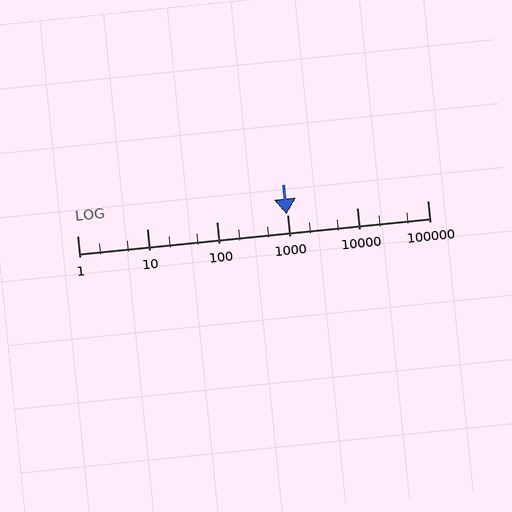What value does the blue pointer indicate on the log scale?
The pointer indicates approximately 970.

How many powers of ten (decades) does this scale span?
The scale spans 5 decades, from 1 to 100000.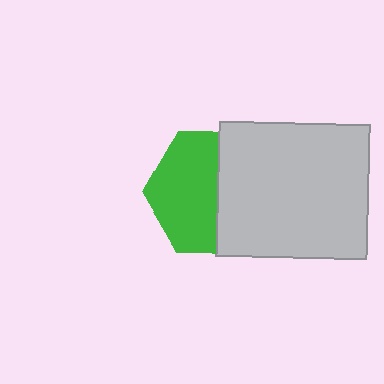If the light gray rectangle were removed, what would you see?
You would see the complete green hexagon.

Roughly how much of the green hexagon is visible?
About half of it is visible (roughly 55%).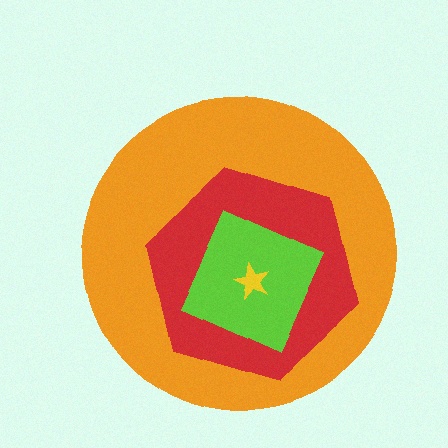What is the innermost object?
The yellow star.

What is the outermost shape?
The orange circle.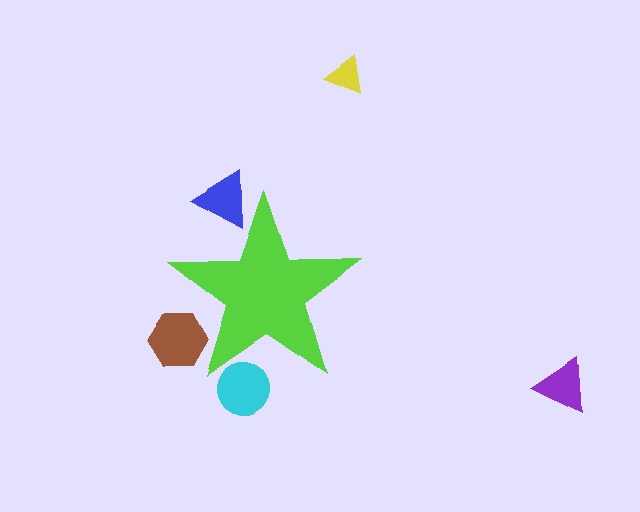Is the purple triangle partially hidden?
No, the purple triangle is fully visible.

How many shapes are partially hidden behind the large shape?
3 shapes are partially hidden.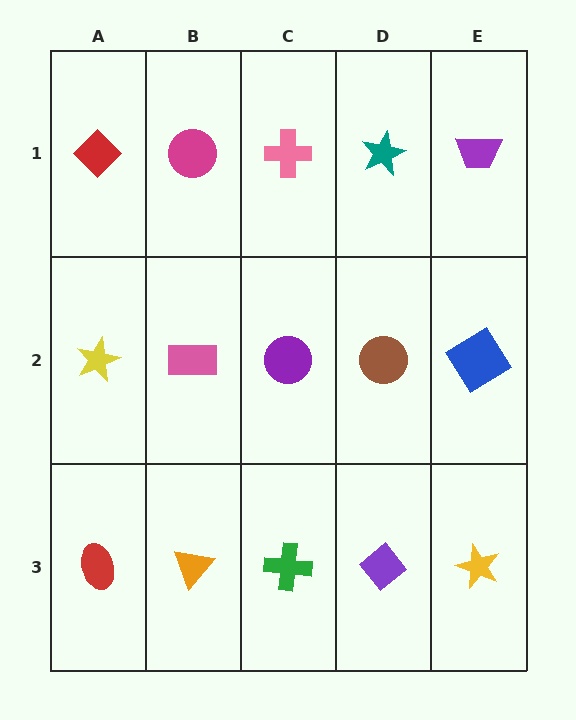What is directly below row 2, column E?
A yellow star.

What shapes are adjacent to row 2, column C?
A pink cross (row 1, column C), a green cross (row 3, column C), a pink rectangle (row 2, column B), a brown circle (row 2, column D).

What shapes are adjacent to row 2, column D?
A teal star (row 1, column D), a purple diamond (row 3, column D), a purple circle (row 2, column C), a blue diamond (row 2, column E).